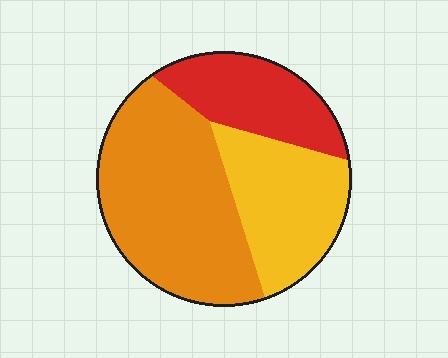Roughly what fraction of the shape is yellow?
Yellow takes up about one quarter (1/4) of the shape.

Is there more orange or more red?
Orange.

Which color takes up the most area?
Orange, at roughly 50%.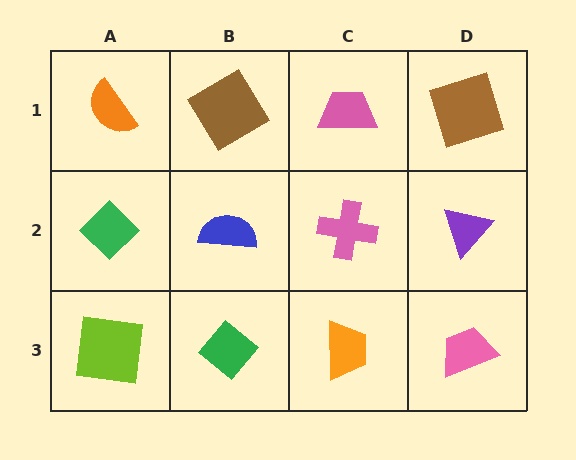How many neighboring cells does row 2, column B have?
4.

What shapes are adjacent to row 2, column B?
A brown diamond (row 1, column B), a green diamond (row 3, column B), a green diamond (row 2, column A), a pink cross (row 2, column C).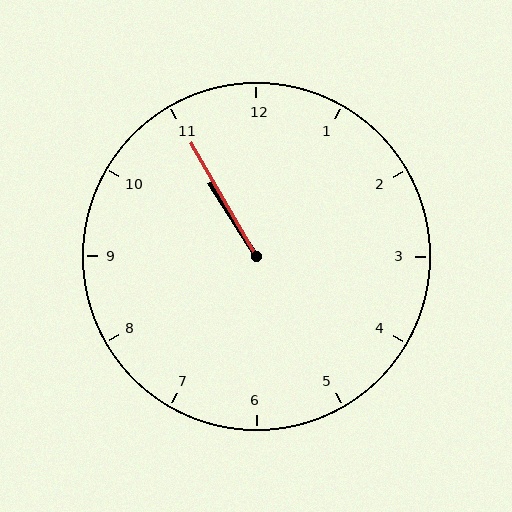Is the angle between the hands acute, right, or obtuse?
It is acute.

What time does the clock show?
10:55.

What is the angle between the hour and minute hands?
Approximately 2 degrees.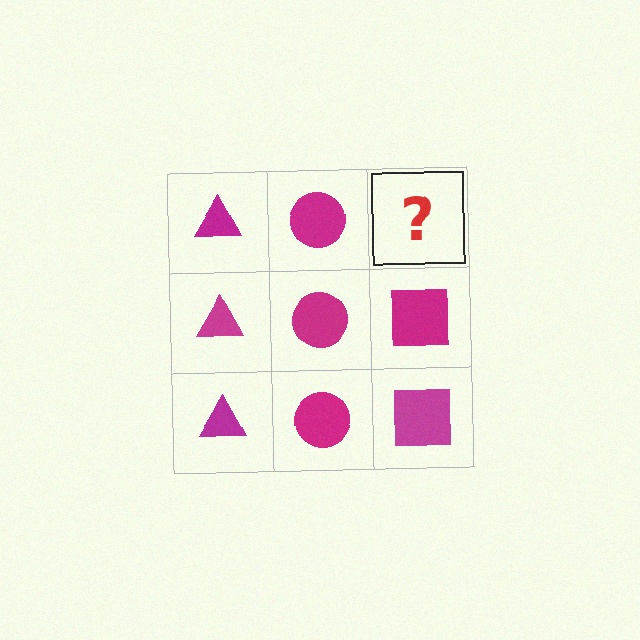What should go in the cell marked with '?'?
The missing cell should contain a magenta square.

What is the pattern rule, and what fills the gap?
The rule is that each column has a consistent shape. The gap should be filled with a magenta square.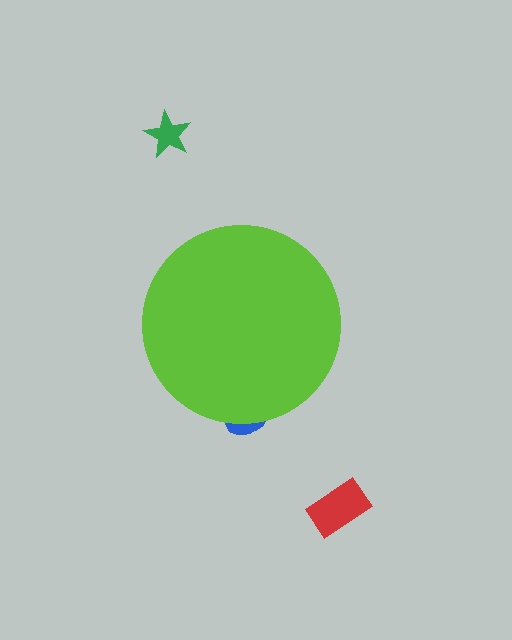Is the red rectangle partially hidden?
No, the red rectangle is fully visible.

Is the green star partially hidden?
No, the green star is fully visible.